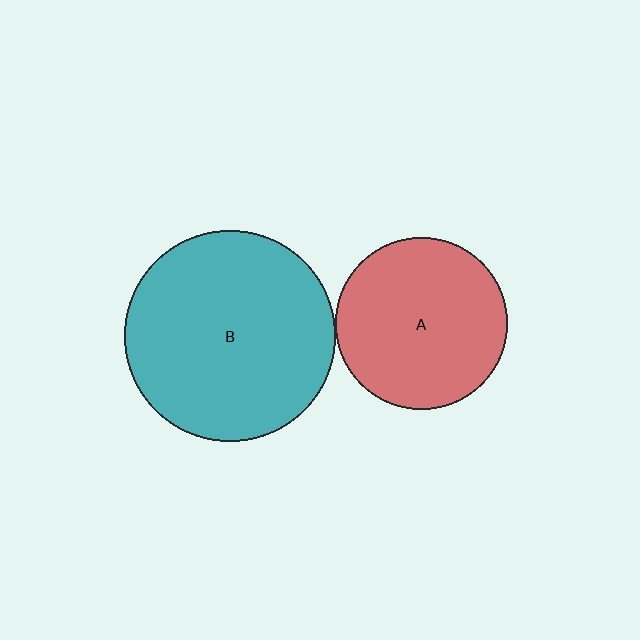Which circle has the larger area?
Circle B (teal).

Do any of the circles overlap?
No, none of the circles overlap.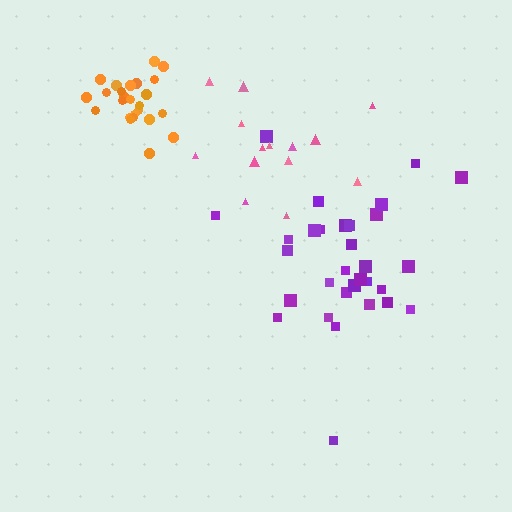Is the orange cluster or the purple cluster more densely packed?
Orange.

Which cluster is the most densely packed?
Orange.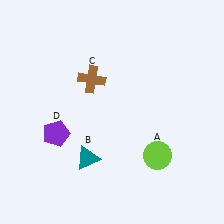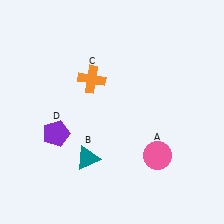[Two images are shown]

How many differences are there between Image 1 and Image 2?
There are 2 differences between the two images.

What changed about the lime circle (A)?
In Image 1, A is lime. In Image 2, it changed to pink.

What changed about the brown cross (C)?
In Image 1, C is brown. In Image 2, it changed to orange.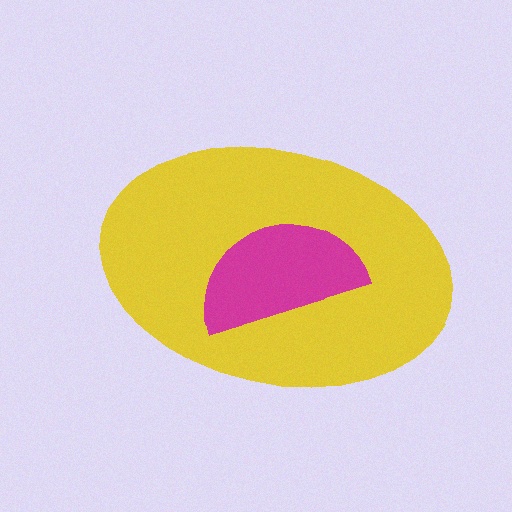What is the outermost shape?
The yellow ellipse.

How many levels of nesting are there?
2.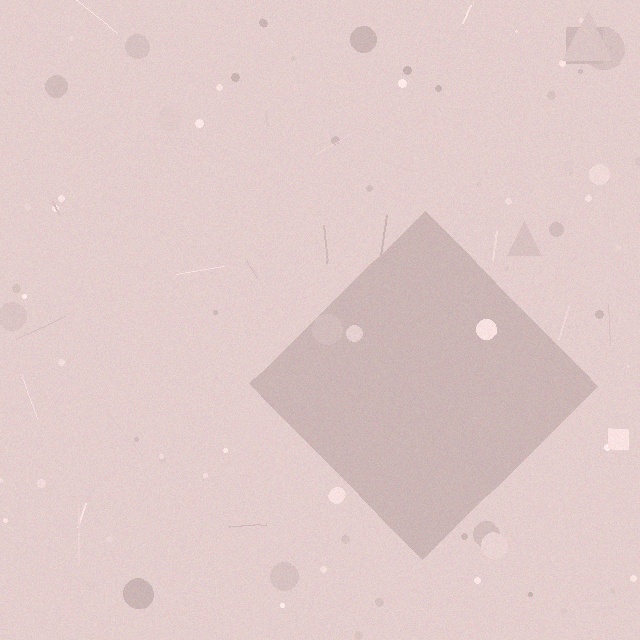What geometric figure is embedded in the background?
A diamond is embedded in the background.